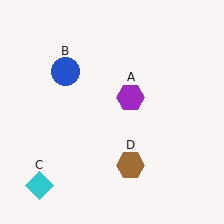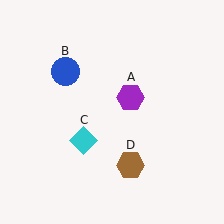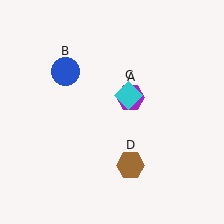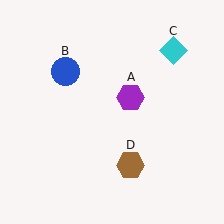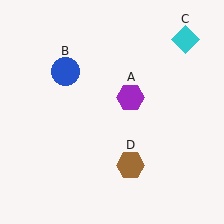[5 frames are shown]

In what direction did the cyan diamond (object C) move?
The cyan diamond (object C) moved up and to the right.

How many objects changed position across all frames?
1 object changed position: cyan diamond (object C).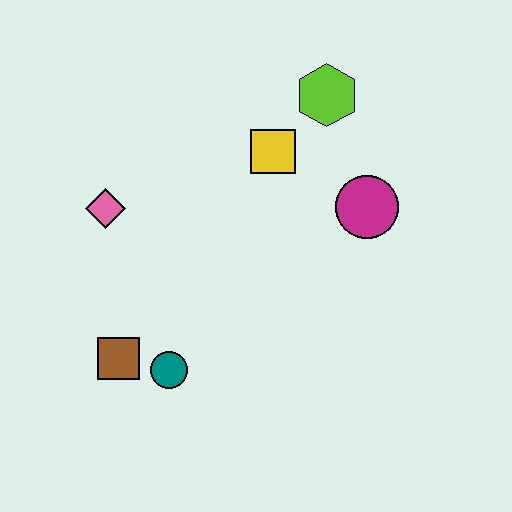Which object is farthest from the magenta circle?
The brown square is farthest from the magenta circle.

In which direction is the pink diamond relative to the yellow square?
The pink diamond is to the left of the yellow square.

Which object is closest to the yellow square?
The lime hexagon is closest to the yellow square.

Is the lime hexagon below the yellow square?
No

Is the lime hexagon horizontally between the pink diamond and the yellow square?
No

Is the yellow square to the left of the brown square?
No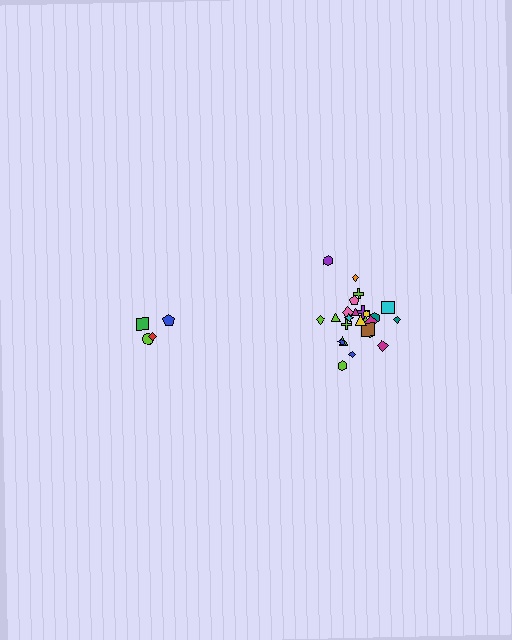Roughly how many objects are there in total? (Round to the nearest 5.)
Roughly 30 objects in total.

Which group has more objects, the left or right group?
The right group.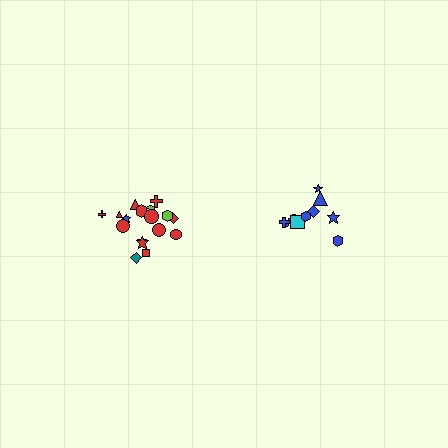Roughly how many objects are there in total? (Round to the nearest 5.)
Roughly 30 objects in total.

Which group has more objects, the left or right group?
The left group.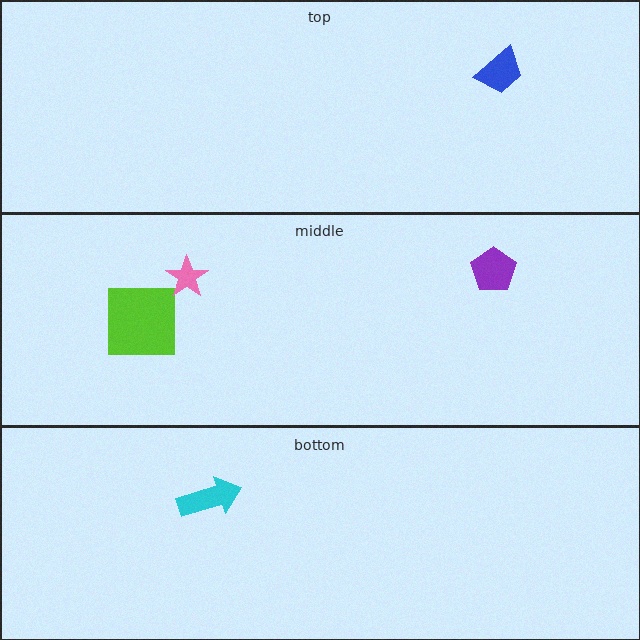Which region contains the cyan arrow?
The bottom region.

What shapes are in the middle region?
The purple pentagon, the lime square, the pink star.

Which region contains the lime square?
The middle region.